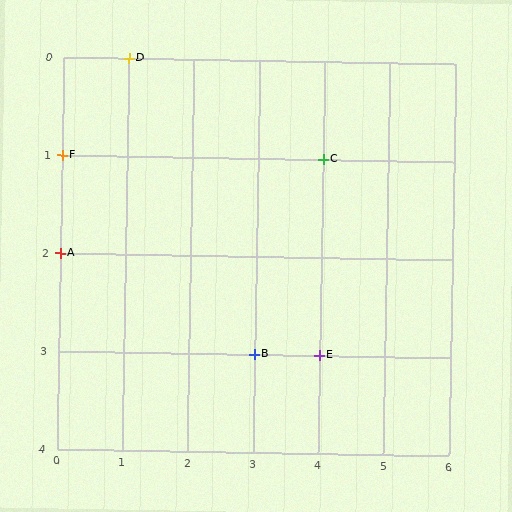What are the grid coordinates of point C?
Point C is at grid coordinates (4, 1).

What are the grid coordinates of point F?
Point F is at grid coordinates (0, 1).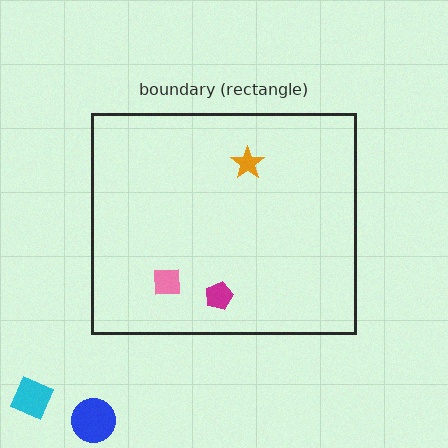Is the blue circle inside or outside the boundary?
Outside.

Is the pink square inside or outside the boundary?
Inside.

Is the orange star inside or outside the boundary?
Inside.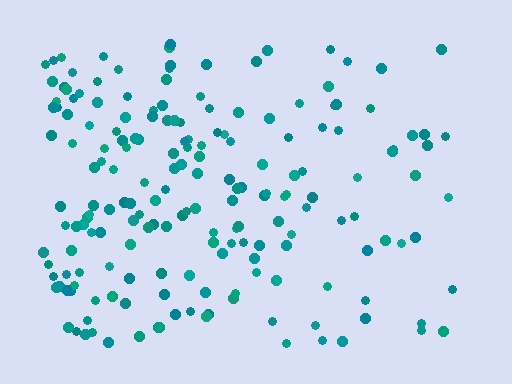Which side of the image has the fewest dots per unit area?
The right.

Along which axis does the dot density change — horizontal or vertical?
Horizontal.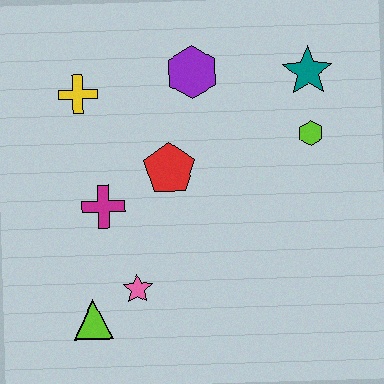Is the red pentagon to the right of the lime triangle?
Yes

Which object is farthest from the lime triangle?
The teal star is farthest from the lime triangle.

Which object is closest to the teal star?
The lime hexagon is closest to the teal star.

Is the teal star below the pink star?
No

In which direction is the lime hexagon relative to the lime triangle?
The lime hexagon is to the right of the lime triangle.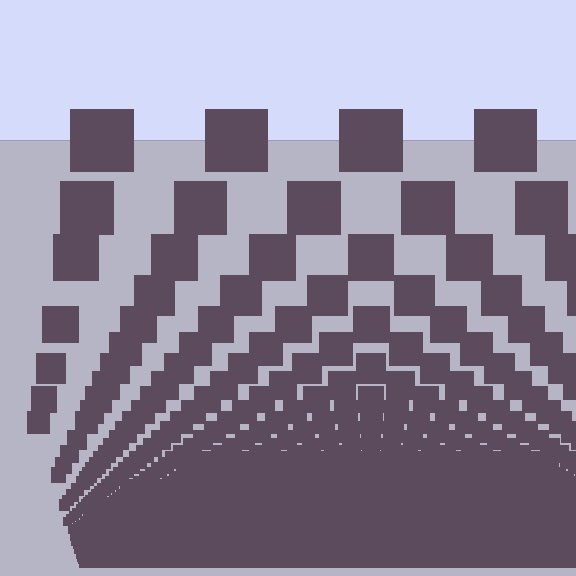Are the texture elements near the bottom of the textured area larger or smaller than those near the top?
Smaller. The gradient is inverted — elements near the bottom are smaller and denser.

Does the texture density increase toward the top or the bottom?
Density increases toward the bottom.